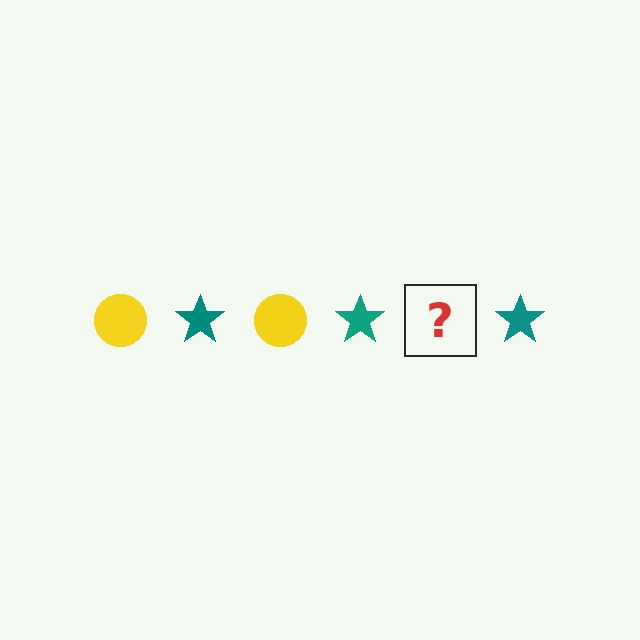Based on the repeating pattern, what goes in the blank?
The blank should be a yellow circle.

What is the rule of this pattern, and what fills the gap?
The rule is that the pattern alternates between yellow circle and teal star. The gap should be filled with a yellow circle.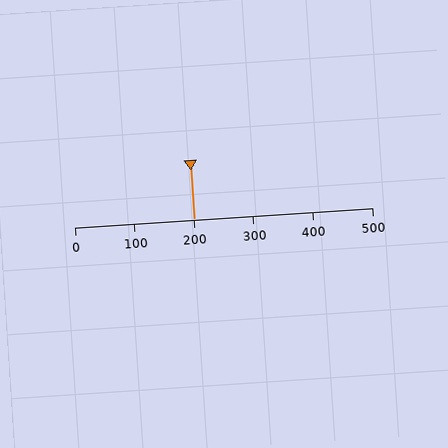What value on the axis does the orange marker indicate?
The marker indicates approximately 200.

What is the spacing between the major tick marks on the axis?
The major ticks are spaced 100 apart.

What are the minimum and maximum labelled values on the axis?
The axis runs from 0 to 500.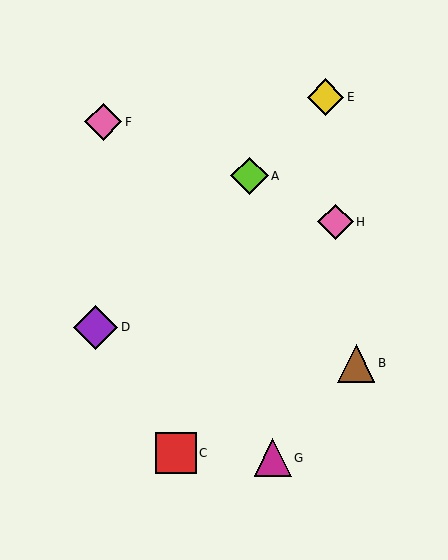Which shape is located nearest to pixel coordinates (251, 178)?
The lime diamond (labeled A) at (249, 176) is nearest to that location.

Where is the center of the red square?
The center of the red square is at (176, 453).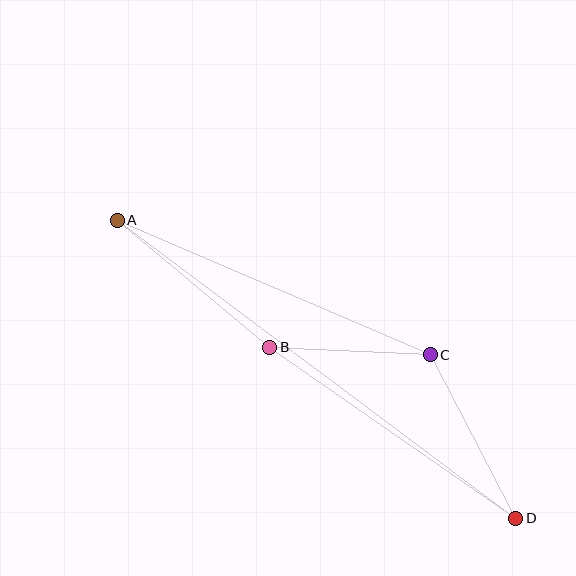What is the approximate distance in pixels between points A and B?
The distance between A and B is approximately 198 pixels.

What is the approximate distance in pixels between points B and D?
The distance between B and D is approximately 300 pixels.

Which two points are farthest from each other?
Points A and D are farthest from each other.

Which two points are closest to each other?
Points B and C are closest to each other.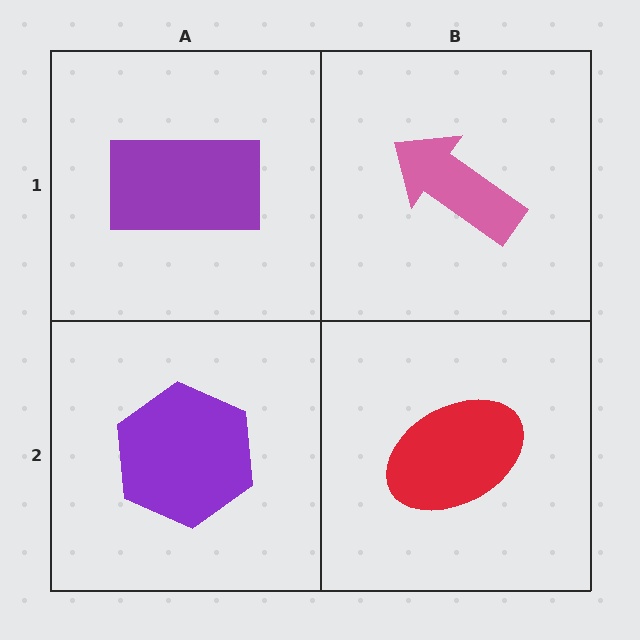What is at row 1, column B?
A pink arrow.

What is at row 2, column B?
A red ellipse.